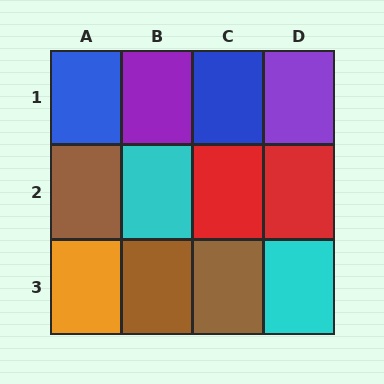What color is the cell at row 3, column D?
Cyan.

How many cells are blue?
2 cells are blue.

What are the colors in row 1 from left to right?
Blue, purple, blue, purple.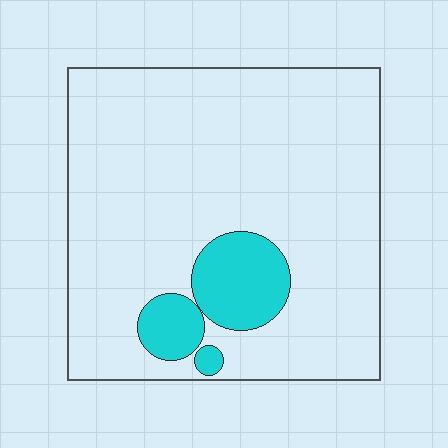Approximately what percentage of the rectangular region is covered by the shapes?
Approximately 10%.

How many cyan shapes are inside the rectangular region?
3.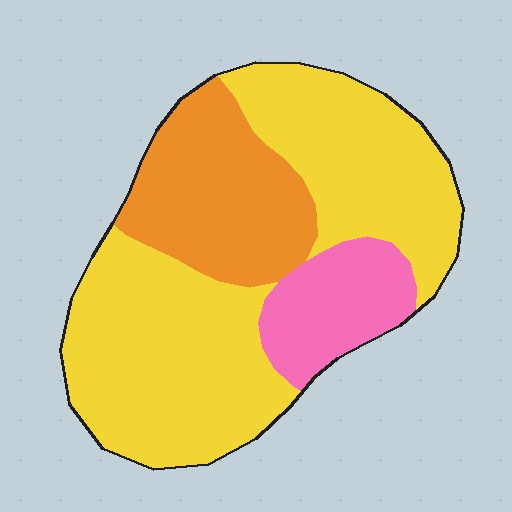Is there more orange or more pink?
Orange.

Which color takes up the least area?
Pink, at roughly 15%.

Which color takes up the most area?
Yellow, at roughly 60%.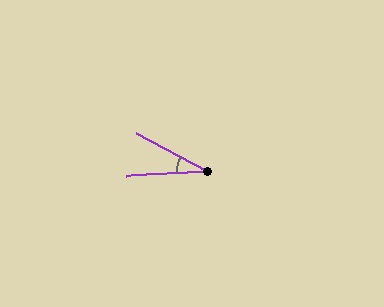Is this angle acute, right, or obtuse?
It is acute.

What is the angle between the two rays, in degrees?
Approximately 31 degrees.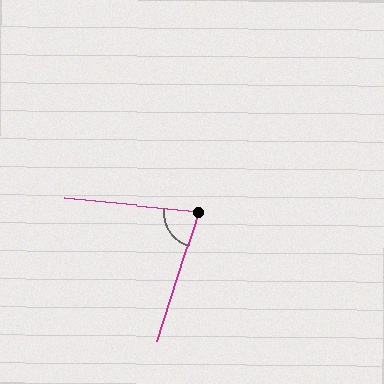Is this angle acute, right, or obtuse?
It is acute.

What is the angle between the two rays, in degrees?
Approximately 78 degrees.